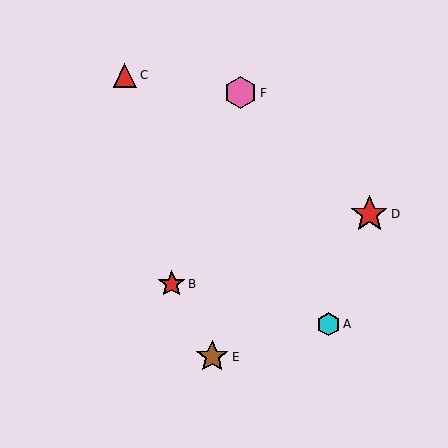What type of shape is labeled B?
Shape B is a red star.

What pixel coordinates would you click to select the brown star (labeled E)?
Click at (212, 357) to select the brown star E.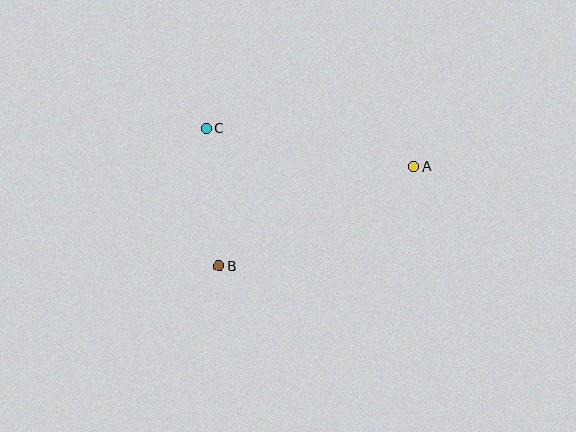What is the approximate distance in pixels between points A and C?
The distance between A and C is approximately 211 pixels.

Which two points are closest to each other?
Points B and C are closest to each other.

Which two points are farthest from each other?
Points A and B are farthest from each other.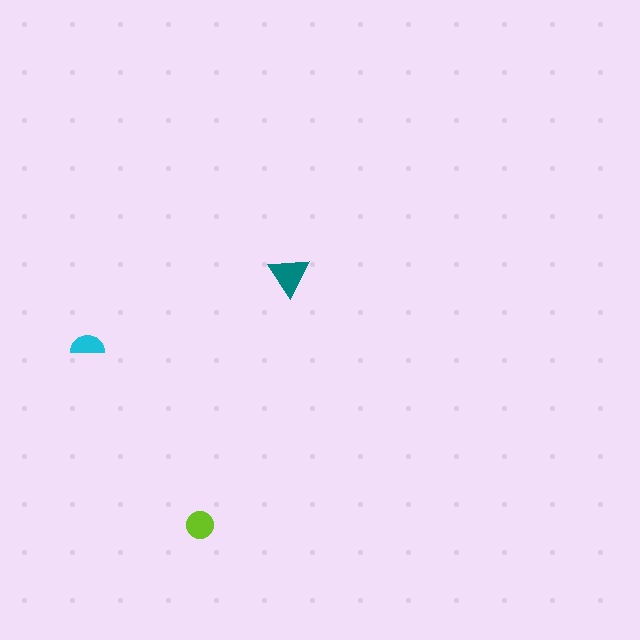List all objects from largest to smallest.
The teal triangle, the lime circle, the cyan semicircle.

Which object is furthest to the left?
The cyan semicircle is leftmost.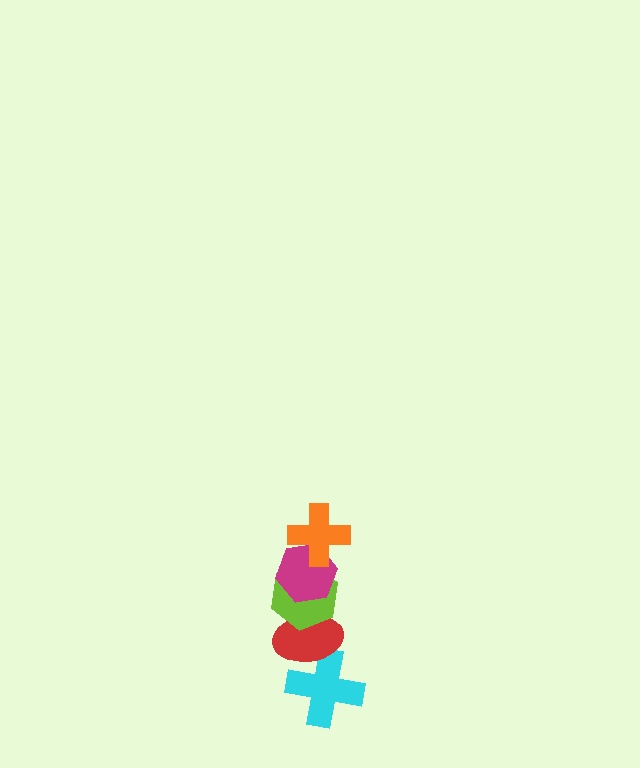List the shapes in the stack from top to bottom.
From top to bottom: the orange cross, the magenta hexagon, the lime hexagon, the red ellipse, the cyan cross.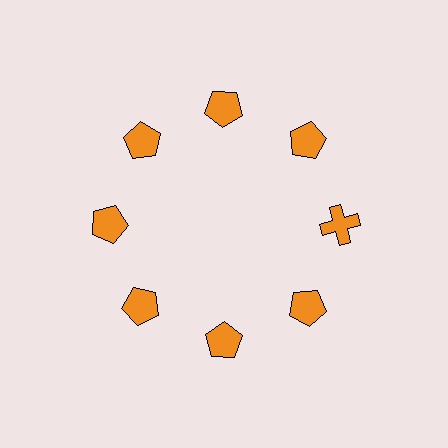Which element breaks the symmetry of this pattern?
The orange cross at roughly the 3 o'clock position breaks the symmetry. All other shapes are orange pentagons.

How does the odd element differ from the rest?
It has a different shape: cross instead of pentagon.